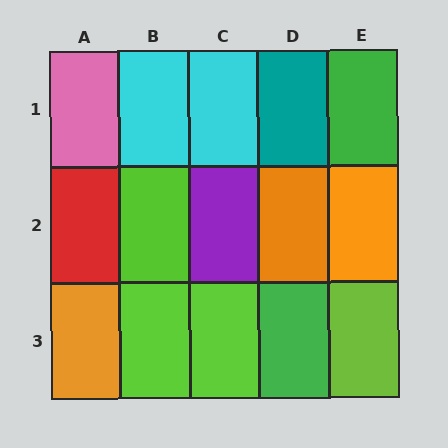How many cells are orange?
3 cells are orange.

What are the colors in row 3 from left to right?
Orange, lime, lime, green, lime.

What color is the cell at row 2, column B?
Lime.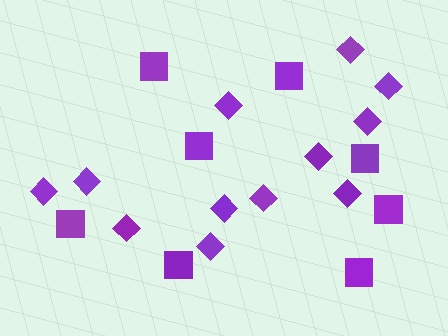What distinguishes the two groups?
There are 2 groups: one group of diamonds (12) and one group of squares (8).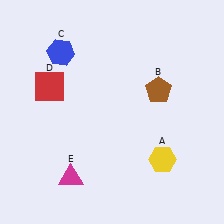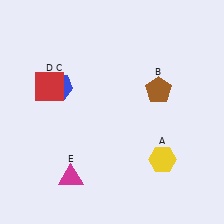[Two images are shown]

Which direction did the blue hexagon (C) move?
The blue hexagon (C) moved down.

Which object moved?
The blue hexagon (C) moved down.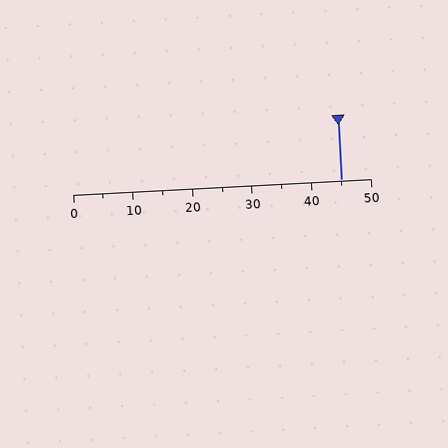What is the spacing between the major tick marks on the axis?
The major ticks are spaced 10 apart.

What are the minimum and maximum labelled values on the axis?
The axis runs from 0 to 50.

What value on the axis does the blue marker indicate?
The marker indicates approximately 45.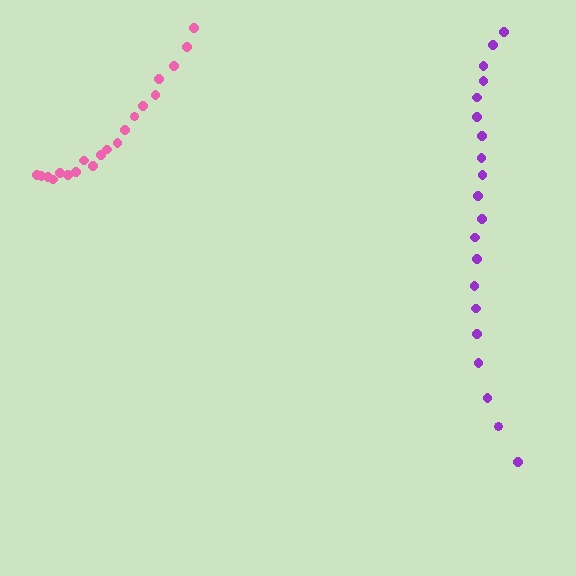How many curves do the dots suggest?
There are 2 distinct paths.